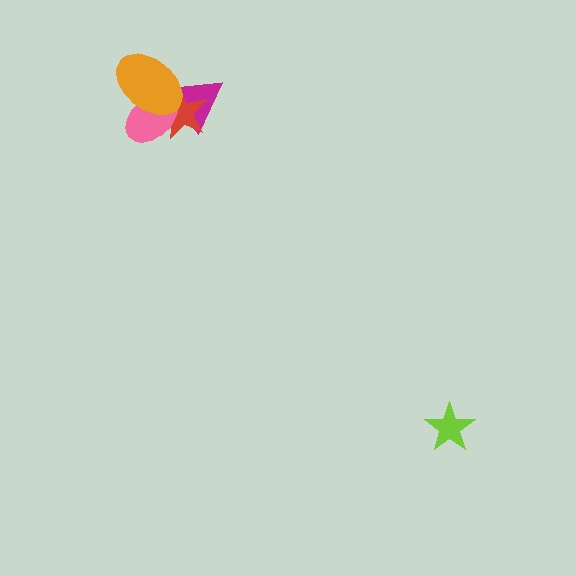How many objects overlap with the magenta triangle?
3 objects overlap with the magenta triangle.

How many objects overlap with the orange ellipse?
3 objects overlap with the orange ellipse.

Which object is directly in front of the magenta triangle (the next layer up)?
The red star is directly in front of the magenta triangle.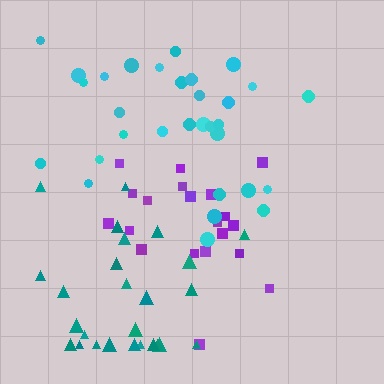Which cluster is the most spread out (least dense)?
Teal.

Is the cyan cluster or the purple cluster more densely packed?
Purple.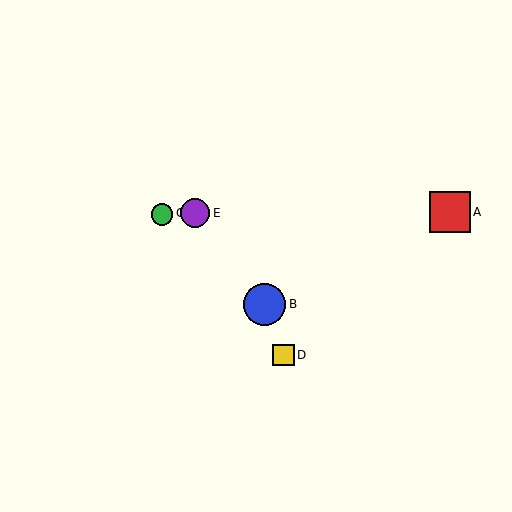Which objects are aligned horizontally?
Objects A, C, E are aligned horizontally.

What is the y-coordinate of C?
Object C is at y≈214.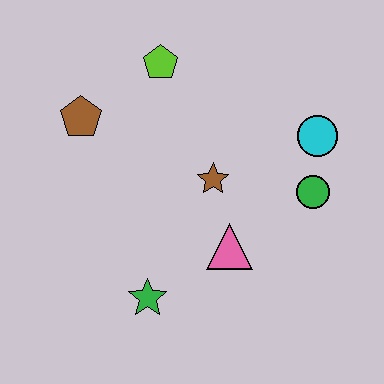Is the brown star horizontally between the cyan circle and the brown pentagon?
Yes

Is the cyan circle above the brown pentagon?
No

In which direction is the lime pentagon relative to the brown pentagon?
The lime pentagon is to the right of the brown pentagon.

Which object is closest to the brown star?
The pink triangle is closest to the brown star.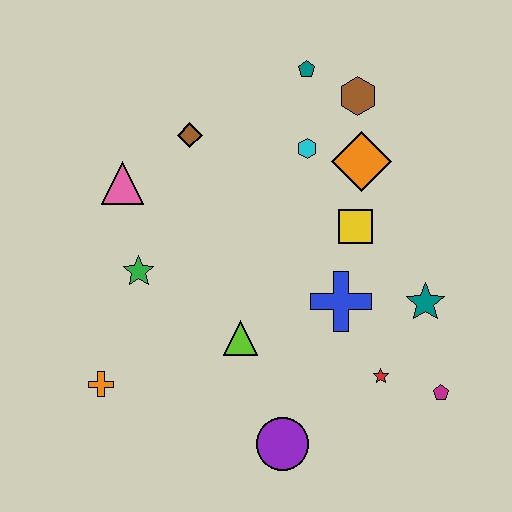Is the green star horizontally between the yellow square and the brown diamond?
No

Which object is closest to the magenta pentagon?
The red star is closest to the magenta pentagon.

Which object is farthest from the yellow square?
The orange cross is farthest from the yellow square.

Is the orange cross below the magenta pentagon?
No